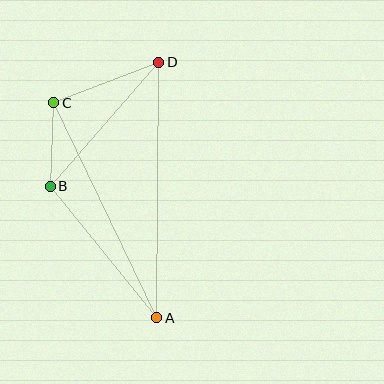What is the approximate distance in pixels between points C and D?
The distance between C and D is approximately 112 pixels.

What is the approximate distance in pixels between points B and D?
The distance between B and D is approximately 165 pixels.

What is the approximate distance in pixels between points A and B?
The distance between A and B is approximately 169 pixels.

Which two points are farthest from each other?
Points A and D are farthest from each other.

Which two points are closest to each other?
Points B and C are closest to each other.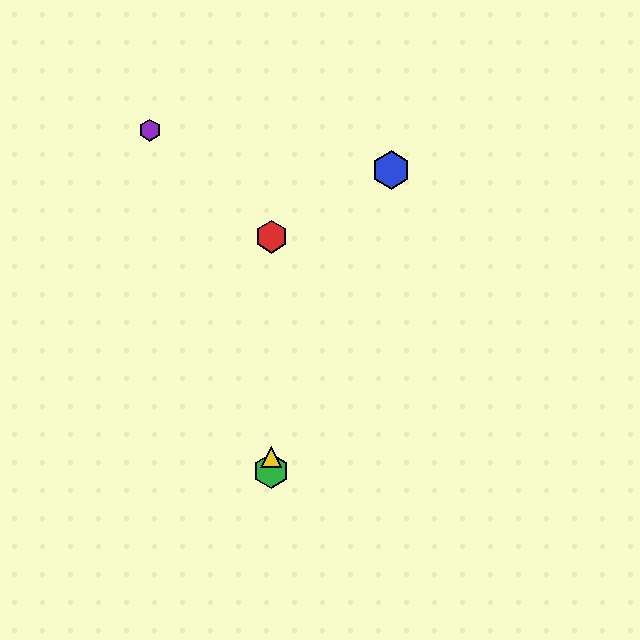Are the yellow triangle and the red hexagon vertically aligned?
Yes, both are at x≈271.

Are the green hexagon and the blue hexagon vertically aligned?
No, the green hexagon is at x≈271 and the blue hexagon is at x≈391.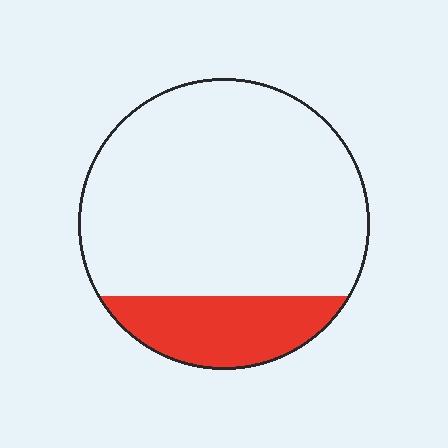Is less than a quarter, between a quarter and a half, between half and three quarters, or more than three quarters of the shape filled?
Less than a quarter.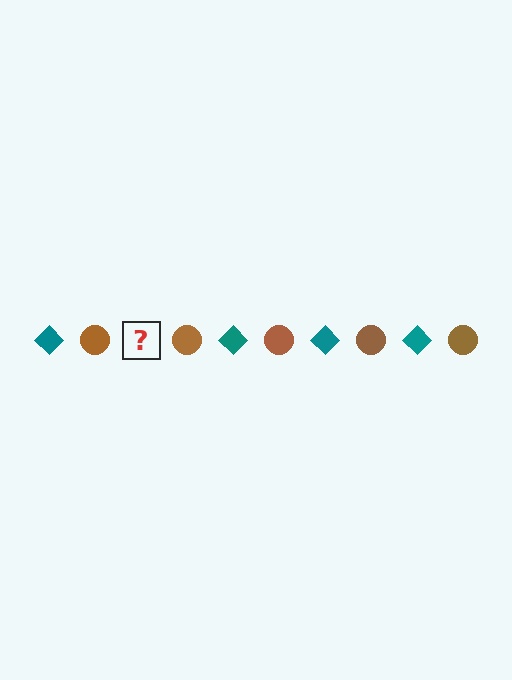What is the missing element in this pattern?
The missing element is a teal diamond.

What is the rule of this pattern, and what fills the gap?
The rule is that the pattern alternates between teal diamond and brown circle. The gap should be filled with a teal diamond.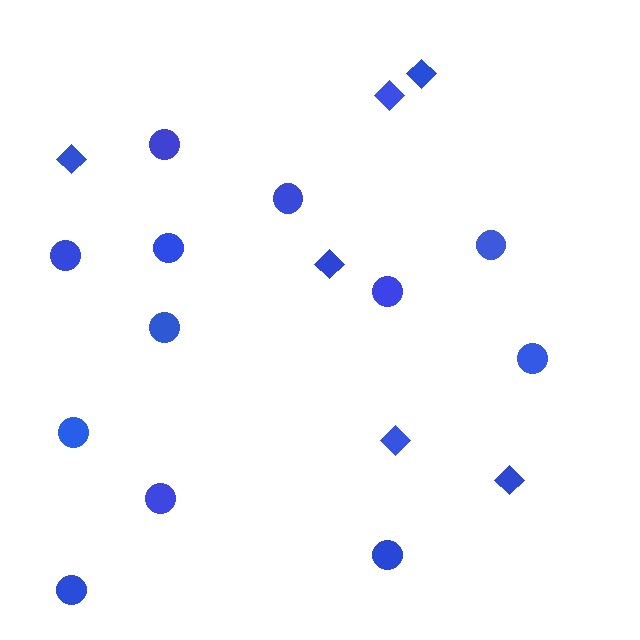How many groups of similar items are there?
There are 2 groups: one group of diamonds (6) and one group of circles (12).